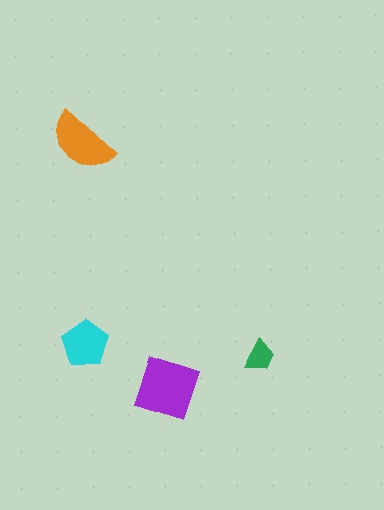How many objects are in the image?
There are 4 objects in the image.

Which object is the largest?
The purple diamond.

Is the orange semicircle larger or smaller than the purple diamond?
Smaller.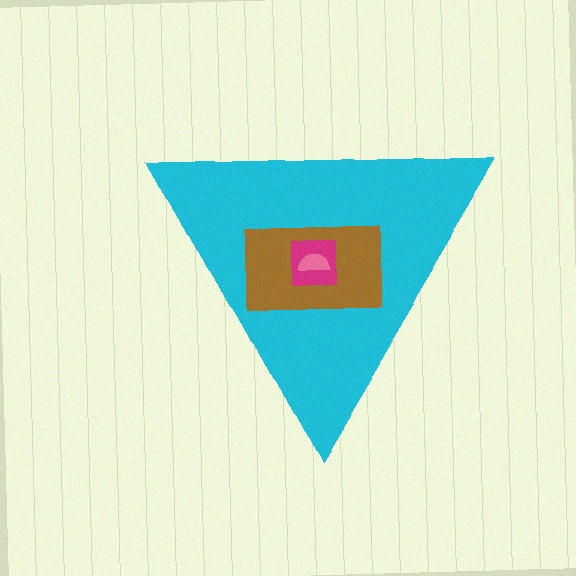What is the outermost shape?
The cyan triangle.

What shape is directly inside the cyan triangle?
The brown rectangle.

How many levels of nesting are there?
4.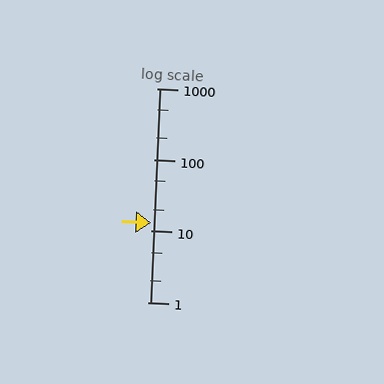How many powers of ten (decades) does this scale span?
The scale spans 3 decades, from 1 to 1000.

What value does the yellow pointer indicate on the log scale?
The pointer indicates approximately 13.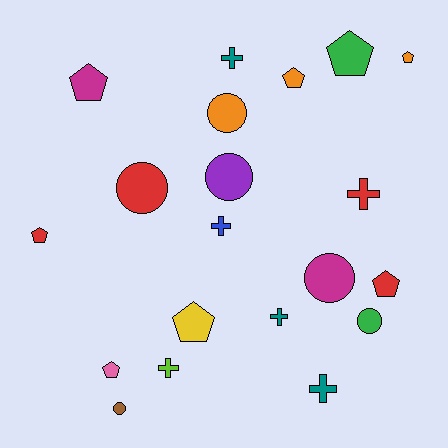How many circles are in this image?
There are 6 circles.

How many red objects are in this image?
There are 4 red objects.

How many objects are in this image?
There are 20 objects.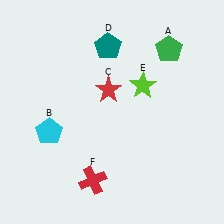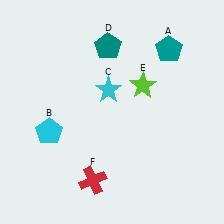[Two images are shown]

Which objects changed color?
A changed from green to teal. C changed from red to cyan.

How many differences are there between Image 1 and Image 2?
There are 2 differences between the two images.